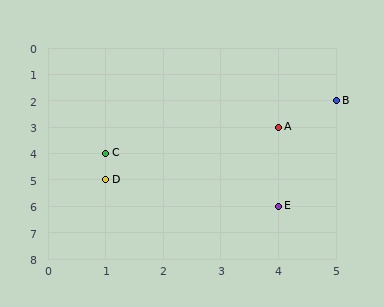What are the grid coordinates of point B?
Point B is at grid coordinates (5, 2).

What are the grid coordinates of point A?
Point A is at grid coordinates (4, 3).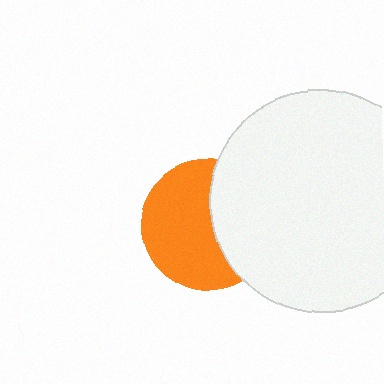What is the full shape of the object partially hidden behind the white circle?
The partially hidden object is an orange circle.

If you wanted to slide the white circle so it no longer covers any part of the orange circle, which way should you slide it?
Slide it right — that is the most direct way to separate the two shapes.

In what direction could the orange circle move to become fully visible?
The orange circle could move left. That would shift it out from behind the white circle entirely.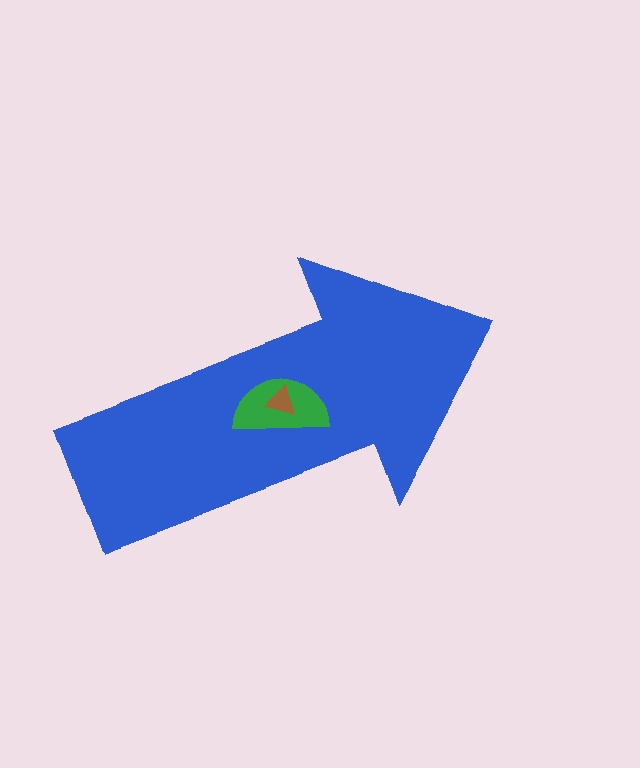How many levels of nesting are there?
3.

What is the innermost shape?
The brown triangle.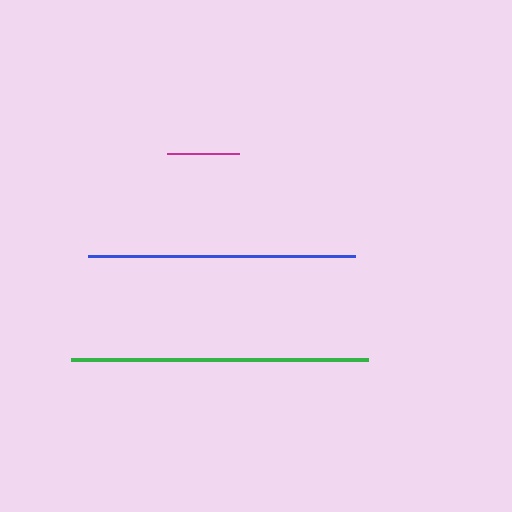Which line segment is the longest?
The green line is the longest at approximately 297 pixels.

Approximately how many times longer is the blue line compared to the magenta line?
The blue line is approximately 3.7 times the length of the magenta line.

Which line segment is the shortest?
The magenta line is the shortest at approximately 72 pixels.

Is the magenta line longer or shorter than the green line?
The green line is longer than the magenta line.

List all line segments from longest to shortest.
From longest to shortest: green, blue, magenta.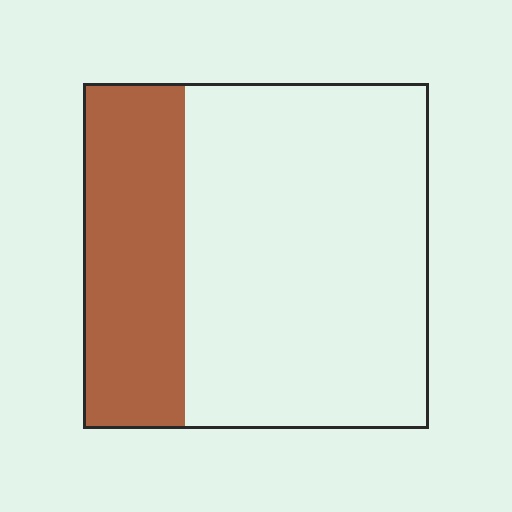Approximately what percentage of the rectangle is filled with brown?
Approximately 30%.